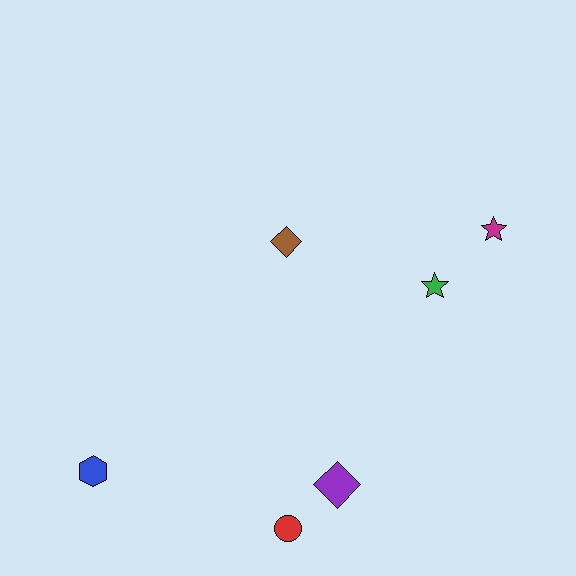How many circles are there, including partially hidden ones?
There is 1 circle.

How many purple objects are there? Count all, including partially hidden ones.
There is 1 purple object.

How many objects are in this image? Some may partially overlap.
There are 6 objects.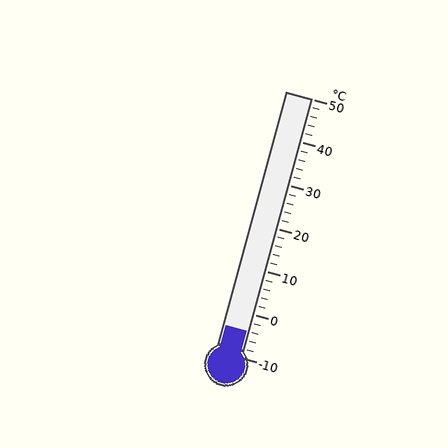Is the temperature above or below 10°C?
The temperature is below 10°C.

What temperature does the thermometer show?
The thermometer shows approximately -4°C.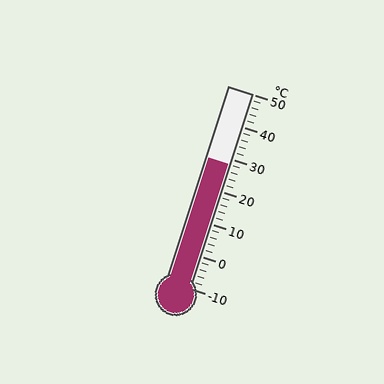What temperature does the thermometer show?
The thermometer shows approximately 28°C.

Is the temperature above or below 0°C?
The temperature is above 0°C.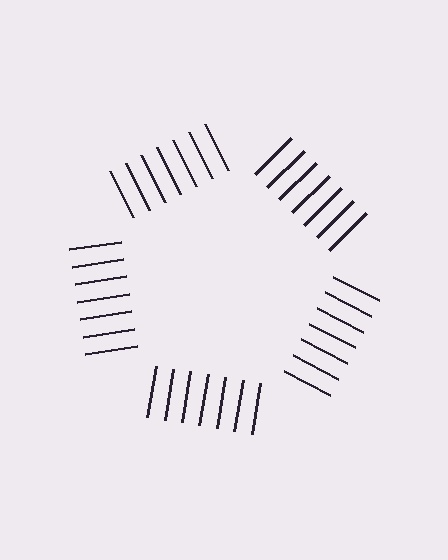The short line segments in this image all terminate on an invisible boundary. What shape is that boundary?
An illusory pentagon — the line segments terminate on its edges but no continuous stroke is drawn.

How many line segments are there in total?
35 — 7 along each of the 5 edges.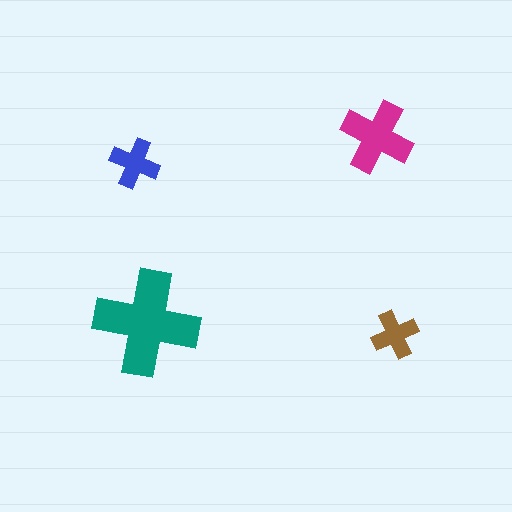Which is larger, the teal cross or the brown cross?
The teal one.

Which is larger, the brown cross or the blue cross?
The blue one.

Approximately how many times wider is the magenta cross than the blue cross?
About 1.5 times wider.